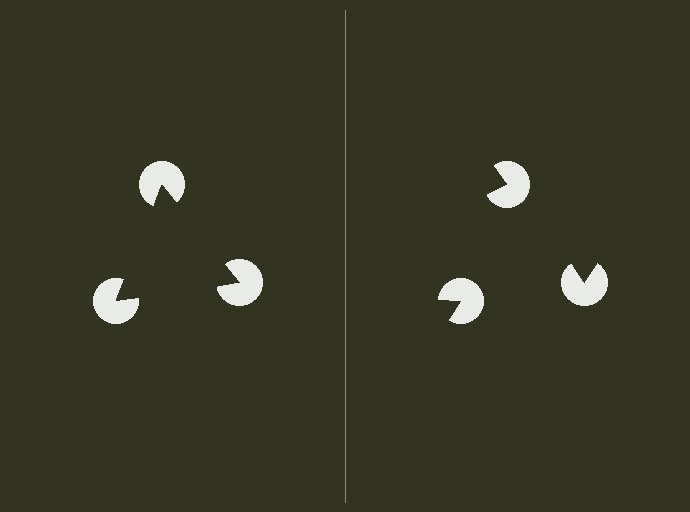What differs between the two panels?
The pac-man discs are positioned identically on both sides; only the wedge orientations differ. On the left they align to a triangle; on the right they are misaligned.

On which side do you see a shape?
An illusory triangle appears on the left side. On the right side the wedge cuts are rotated, so no coherent shape forms.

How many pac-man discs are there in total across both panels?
6 — 3 on each side.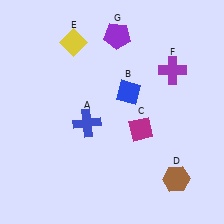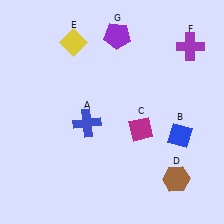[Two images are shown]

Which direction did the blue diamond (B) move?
The blue diamond (B) moved right.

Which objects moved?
The objects that moved are: the blue diamond (B), the purple cross (F).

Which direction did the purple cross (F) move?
The purple cross (F) moved up.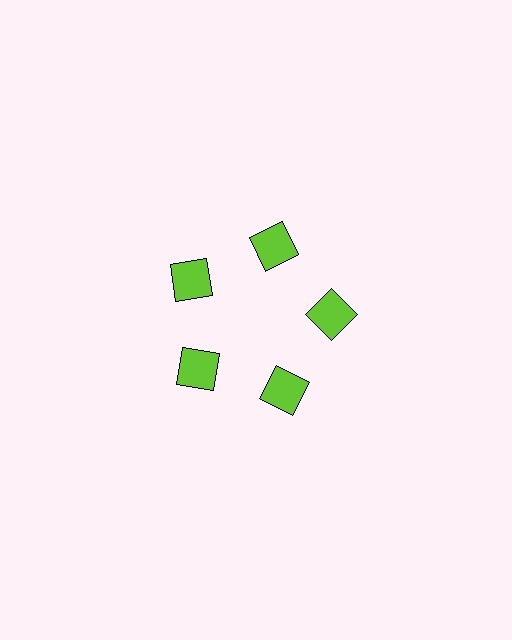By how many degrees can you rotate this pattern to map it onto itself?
The pattern maps onto itself every 72 degrees of rotation.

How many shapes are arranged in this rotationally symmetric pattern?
There are 5 shapes, arranged in 5 groups of 1.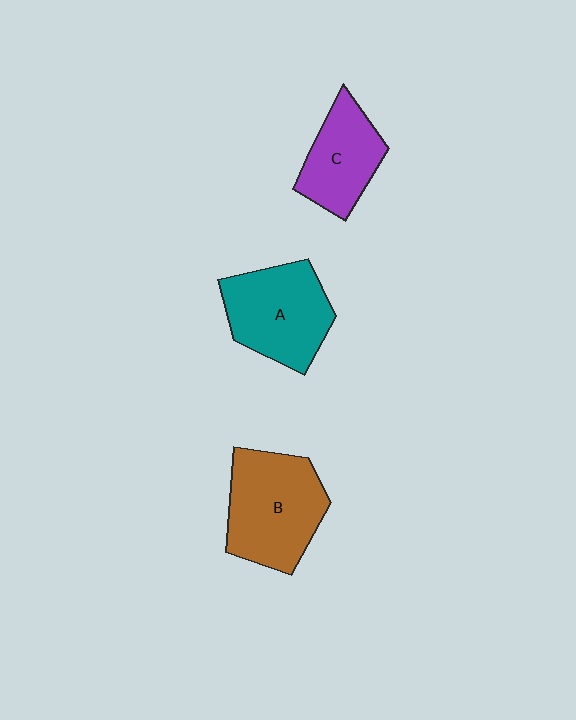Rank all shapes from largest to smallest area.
From largest to smallest: B (brown), A (teal), C (purple).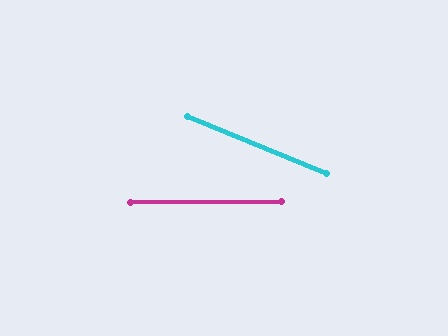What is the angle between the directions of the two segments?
Approximately 23 degrees.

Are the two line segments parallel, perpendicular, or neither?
Neither parallel nor perpendicular — they differ by about 23°.